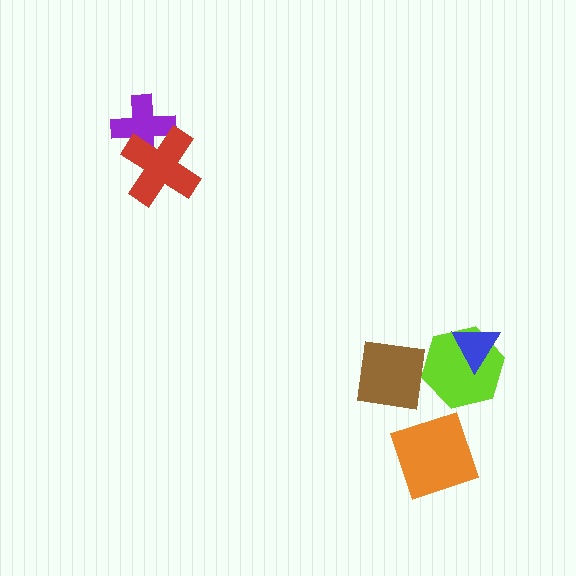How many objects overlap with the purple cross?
1 object overlaps with the purple cross.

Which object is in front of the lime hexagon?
The blue triangle is in front of the lime hexagon.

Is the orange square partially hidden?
No, no other shape covers it.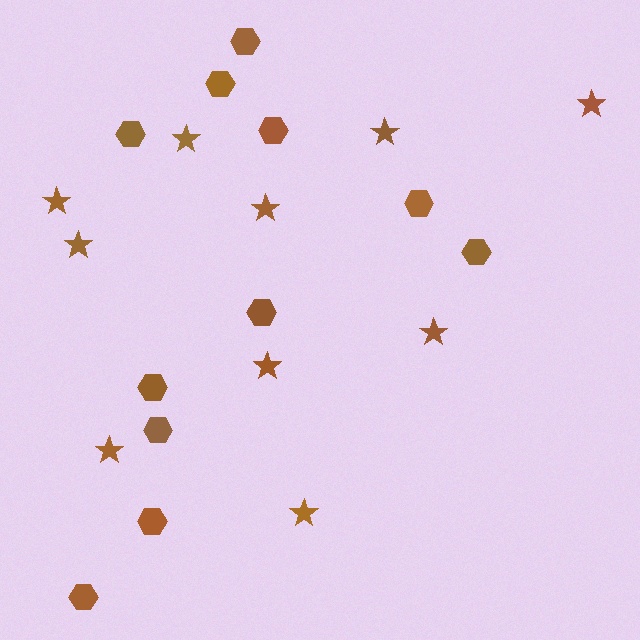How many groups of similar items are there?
There are 2 groups: one group of stars (10) and one group of hexagons (11).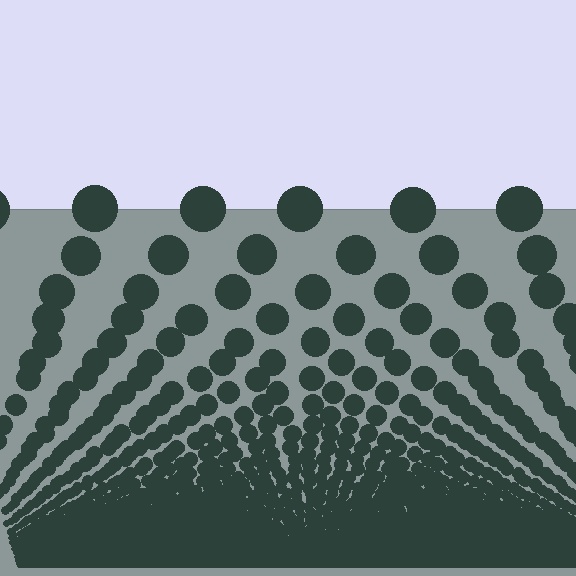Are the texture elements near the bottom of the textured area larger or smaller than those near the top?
Smaller. The gradient is inverted — elements near the bottom are smaller and denser.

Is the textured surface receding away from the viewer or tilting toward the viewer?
The surface appears to tilt toward the viewer. Texture elements get larger and sparser toward the top.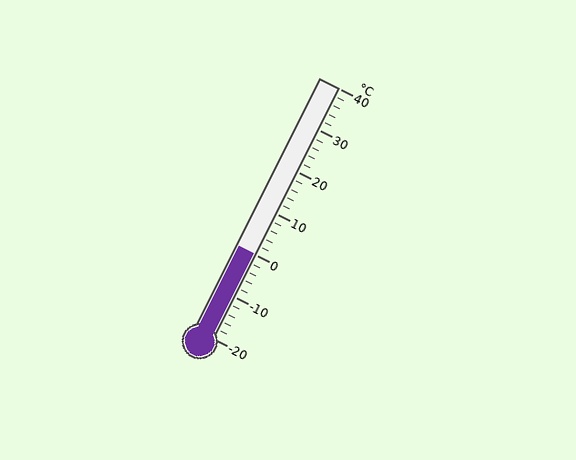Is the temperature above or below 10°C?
The temperature is below 10°C.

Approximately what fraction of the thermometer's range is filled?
The thermometer is filled to approximately 35% of its range.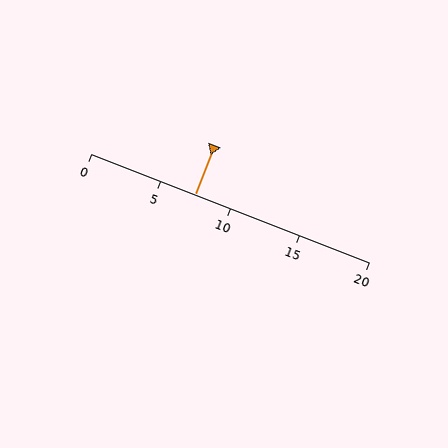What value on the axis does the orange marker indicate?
The marker indicates approximately 7.5.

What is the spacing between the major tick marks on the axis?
The major ticks are spaced 5 apart.